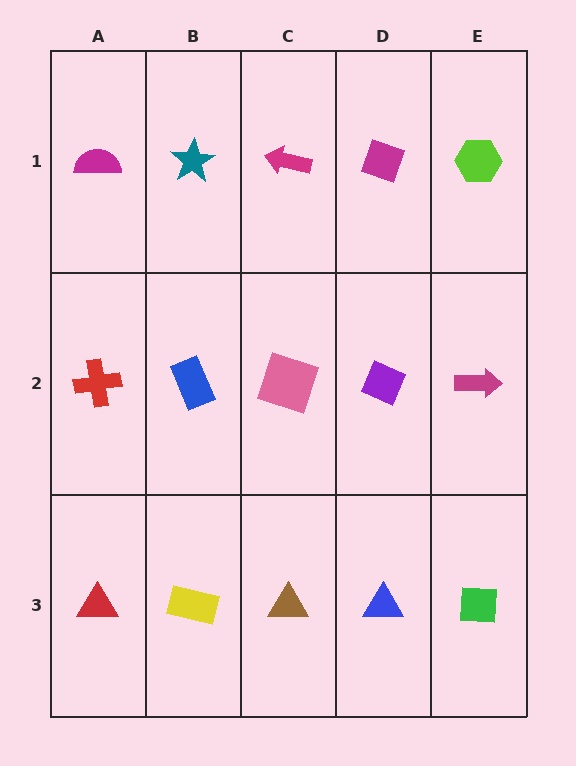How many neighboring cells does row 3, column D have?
3.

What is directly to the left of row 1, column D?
A magenta arrow.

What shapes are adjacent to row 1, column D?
A purple diamond (row 2, column D), a magenta arrow (row 1, column C), a lime hexagon (row 1, column E).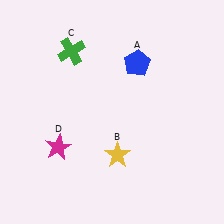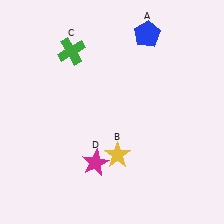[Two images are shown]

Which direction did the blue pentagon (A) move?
The blue pentagon (A) moved up.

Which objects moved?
The objects that moved are: the blue pentagon (A), the magenta star (D).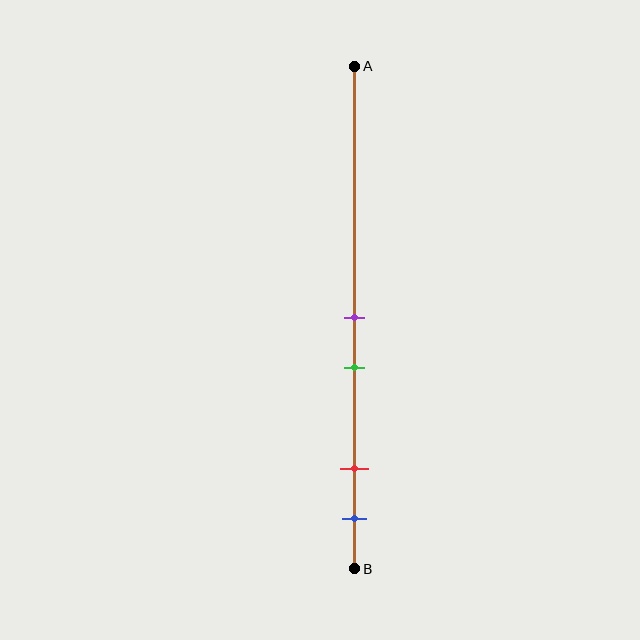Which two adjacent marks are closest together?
The purple and green marks are the closest adjacent pair.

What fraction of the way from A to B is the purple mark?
The purple mark is approximately 50% (0.5) of the way from A to B.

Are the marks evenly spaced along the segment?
No, the marks are not evenly spaced.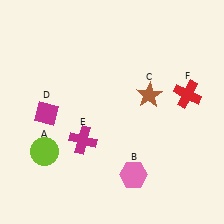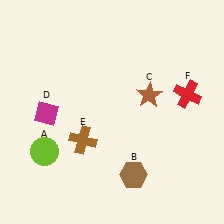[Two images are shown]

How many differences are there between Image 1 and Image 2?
There are 2 differences between the two images.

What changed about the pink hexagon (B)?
In Image 1, B is pink. In Image 2, it changed to brown.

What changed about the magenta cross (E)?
In Image 1, E is magenta. In Image 2, it changed to brown.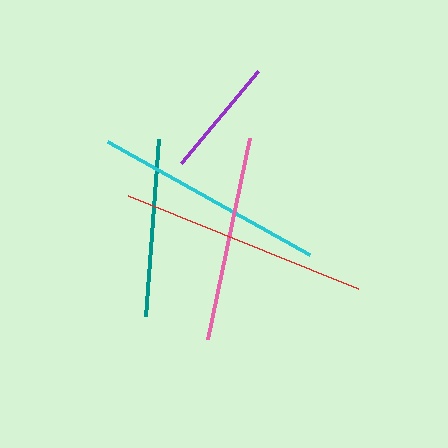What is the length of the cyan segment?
The cyan segment is approximately 231 pixels long.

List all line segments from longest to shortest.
From longest to shortest: red, cyan, pink, teal, purple.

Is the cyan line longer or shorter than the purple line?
The cyan line is longer than the purple line.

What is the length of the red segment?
The red segment is approximately 248 pixels long.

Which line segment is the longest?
The red line is the longest at approximately 248 pixels.